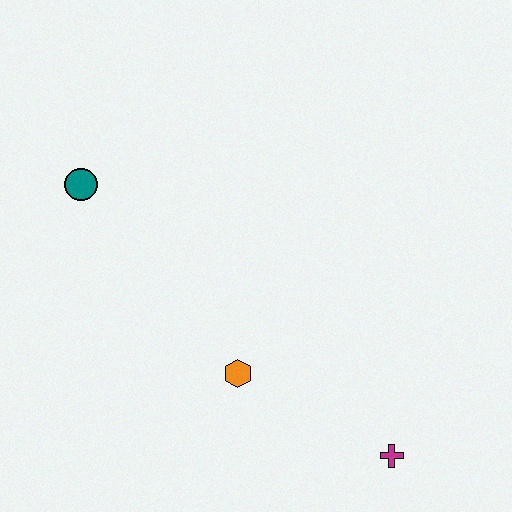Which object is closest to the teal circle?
The orange hexagon is closest to the teal circle.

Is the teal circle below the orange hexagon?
No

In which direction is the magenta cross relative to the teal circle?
The magenta cross is to the right of the teal circle.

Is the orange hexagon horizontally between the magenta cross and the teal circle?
Yes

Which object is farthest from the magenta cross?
The teal circle is farthest from the magenta cross.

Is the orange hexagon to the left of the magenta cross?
Yes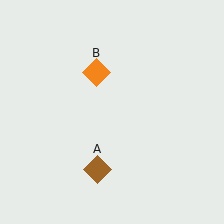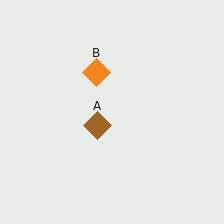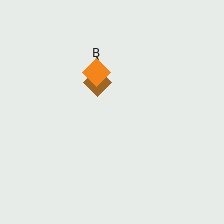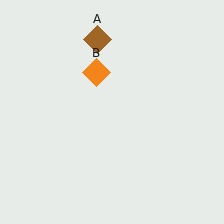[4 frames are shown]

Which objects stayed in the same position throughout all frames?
Orange diamond (object B) remained stationary.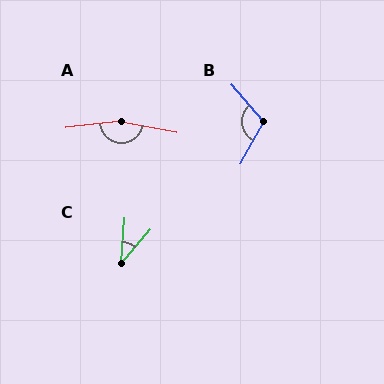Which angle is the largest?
A, at approximately 163 degrees.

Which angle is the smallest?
C, at approximately 37 degrees.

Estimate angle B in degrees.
Approximately 110 degrees.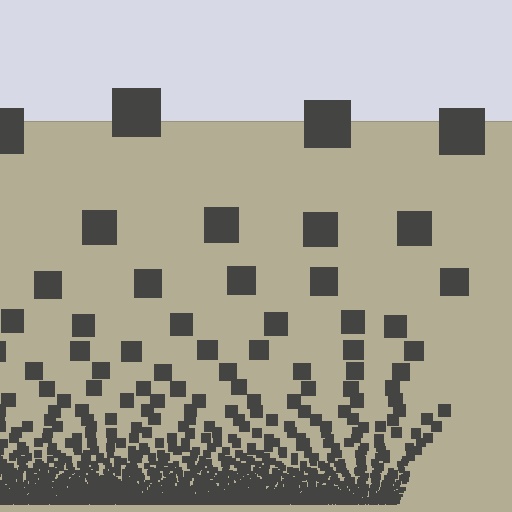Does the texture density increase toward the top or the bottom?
Density increases toward the bottom.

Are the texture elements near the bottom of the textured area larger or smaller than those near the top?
Smaller. The gradient is inverted — elements near the bottom are smaller and denser.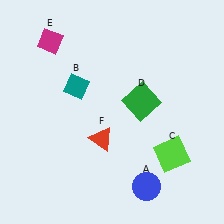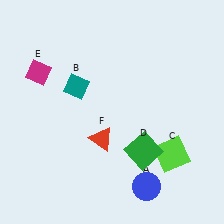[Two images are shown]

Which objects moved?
The objects that moved are: the green square (D), the magenta diamond (E).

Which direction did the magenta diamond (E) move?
The magenta diamond (E) moved down.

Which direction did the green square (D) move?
The green square (D) moved down.